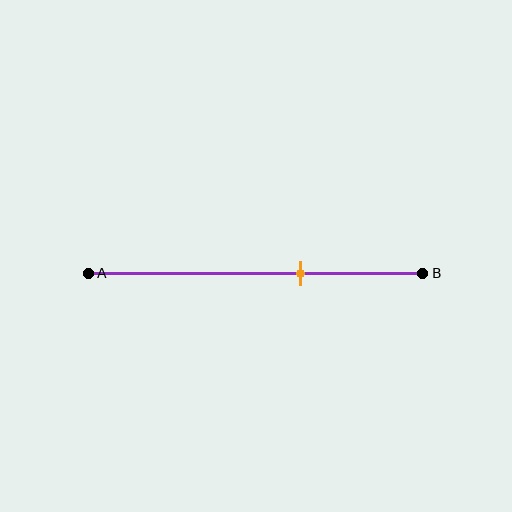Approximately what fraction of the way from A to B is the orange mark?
The orange mark is approximately 65% of the way from A to B.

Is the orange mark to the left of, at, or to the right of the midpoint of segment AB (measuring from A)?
The orange mark is to the right of the midpoint of segment AB.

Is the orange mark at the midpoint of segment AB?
No, the mark is at about 65% from A, not at the 50% midpoint.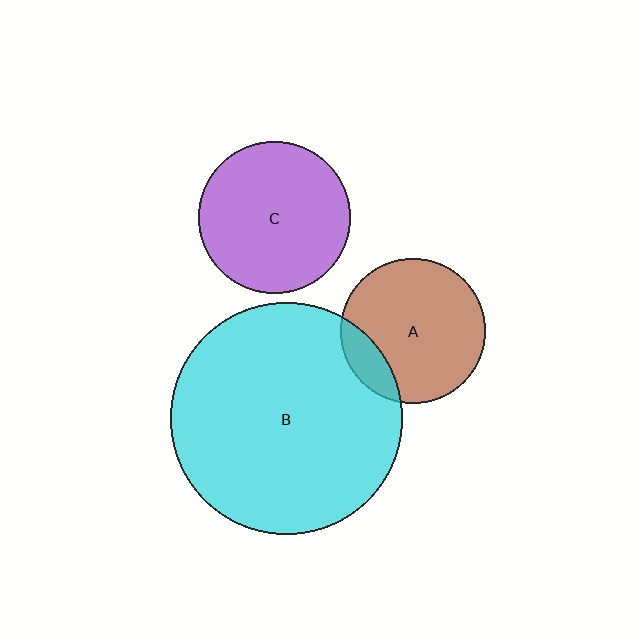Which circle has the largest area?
Circle B (cyan).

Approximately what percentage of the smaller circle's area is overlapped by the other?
Approximately 15%.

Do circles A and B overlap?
Yes.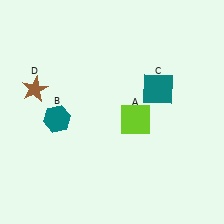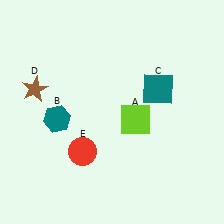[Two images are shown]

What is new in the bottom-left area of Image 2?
A red circle (E) was added in the bottom-left area of Image 2.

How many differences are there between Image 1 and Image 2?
There is 1 difference between the two images.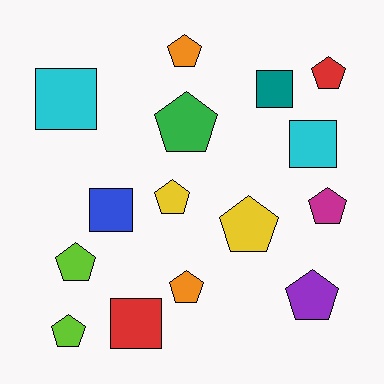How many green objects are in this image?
There is 1 green object.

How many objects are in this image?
There are 15 objects.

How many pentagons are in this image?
There are 10 pentagons.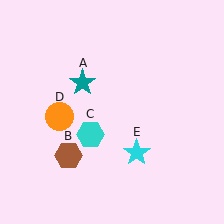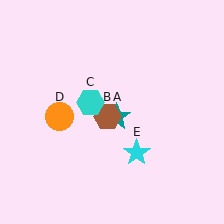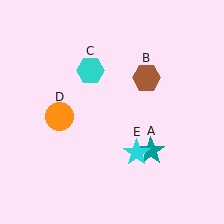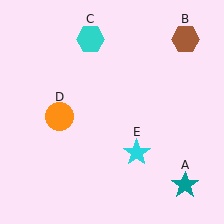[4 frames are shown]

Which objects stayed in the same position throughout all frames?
Orange circle (object D) and cyan star (object E) remained stationary.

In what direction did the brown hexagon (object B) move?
The brown hexagon (object B) moved up and to the right.